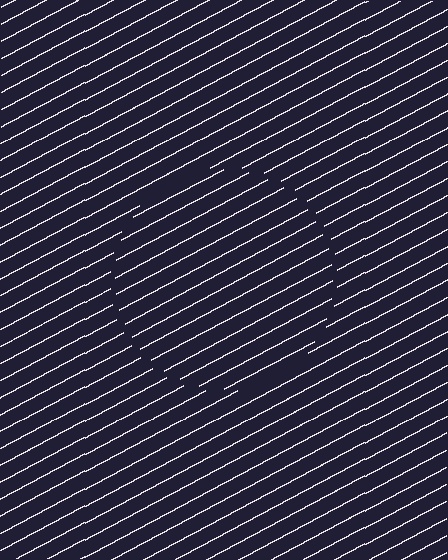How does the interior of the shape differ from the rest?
The interior of the shape contains the same grating, shifted by half a period — the contour is defined by the phase discontinuity where line-ends from the inner and outer gratings abut.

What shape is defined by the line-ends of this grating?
An illusory circle. The interior of the shape contains the same grating, shifted by half a period — the contour is defined by the phase discontinuity where line-ends from the inner and outer gratings abut.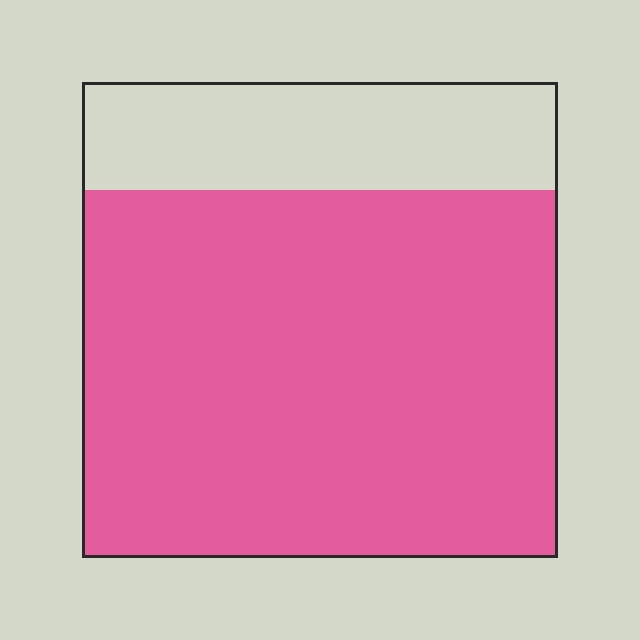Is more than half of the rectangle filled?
Yes.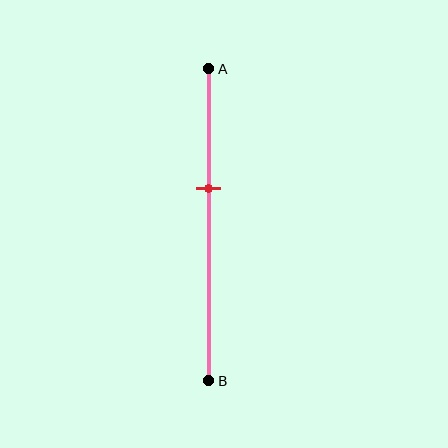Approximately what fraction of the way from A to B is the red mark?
The red mark is approximately 40% of the way from A to B.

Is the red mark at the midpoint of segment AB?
No, the mark is at about 40% from A, not at the 50% midpoint.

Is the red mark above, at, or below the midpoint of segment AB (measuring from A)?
The red mark is above the midpoint of segment AB.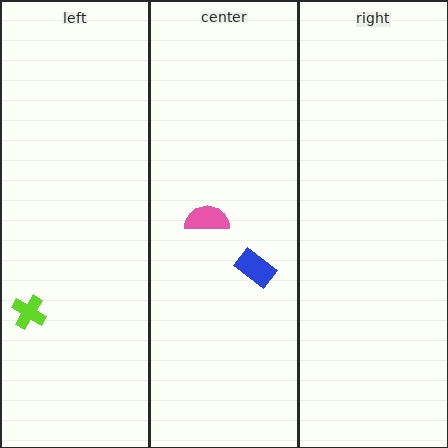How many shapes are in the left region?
1.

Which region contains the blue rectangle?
The center region.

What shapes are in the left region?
The lime cross.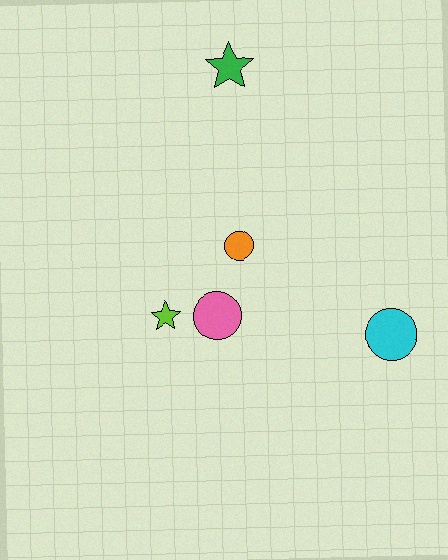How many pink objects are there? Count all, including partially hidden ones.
There is 1 pink object.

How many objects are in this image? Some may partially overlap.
There are 5 objects.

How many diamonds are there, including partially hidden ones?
There are no diamonds.